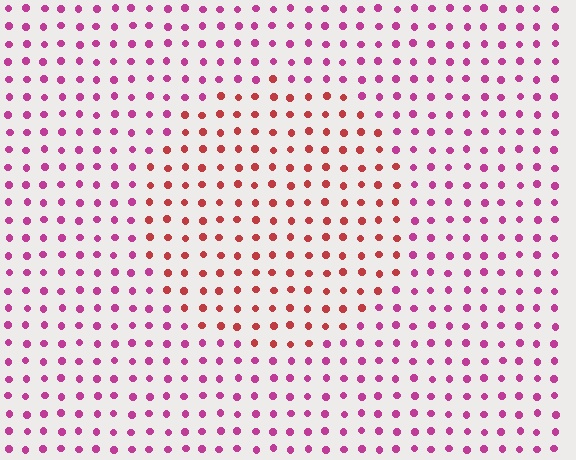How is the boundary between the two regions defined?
The boundary is defined purely by a slight shift in hue (about 39 degrees). Spacing, size, and orientation are identical on both sides.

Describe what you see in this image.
The image is filled with small magenta elements in a uniform arrangement. A circle-shaped region is visible where the elements are tinted to a slightly different hue, forming a subtle color boundary.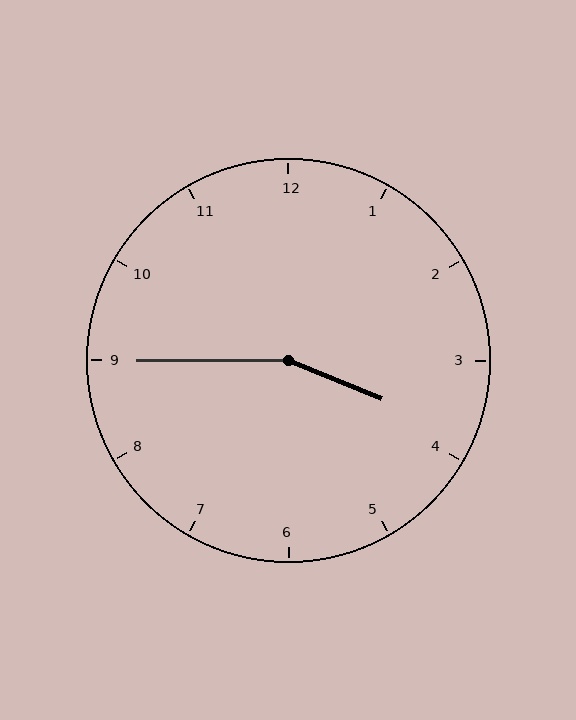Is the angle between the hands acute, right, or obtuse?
It is obtuse.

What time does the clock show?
3:45.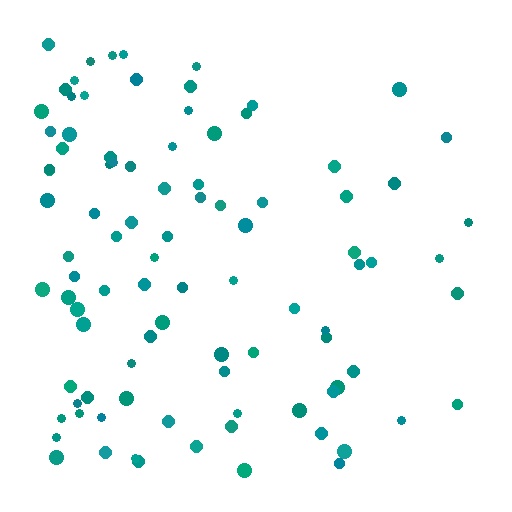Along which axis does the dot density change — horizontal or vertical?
Horizontal.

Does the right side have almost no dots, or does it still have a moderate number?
Still a moderate number, just noticeably fewer than the left.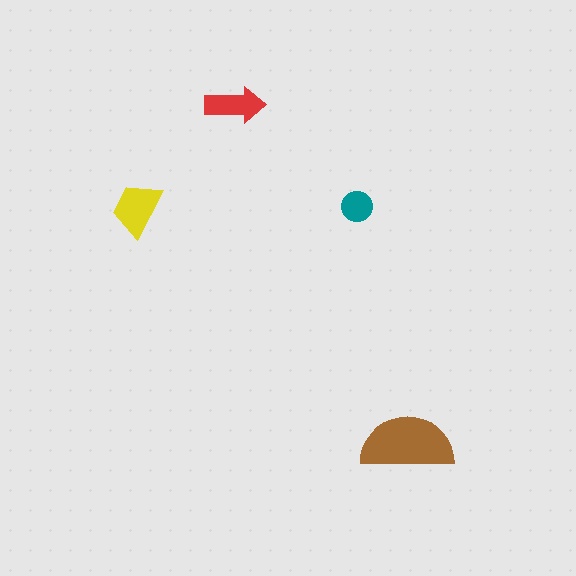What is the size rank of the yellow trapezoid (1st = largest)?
2nd.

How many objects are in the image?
There are 4 objects in the image.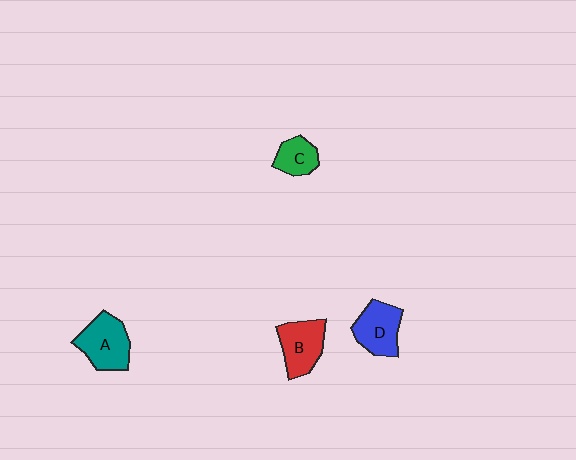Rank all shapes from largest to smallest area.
From largest to smallest: A (teal), B (red), D (blue), C (green).